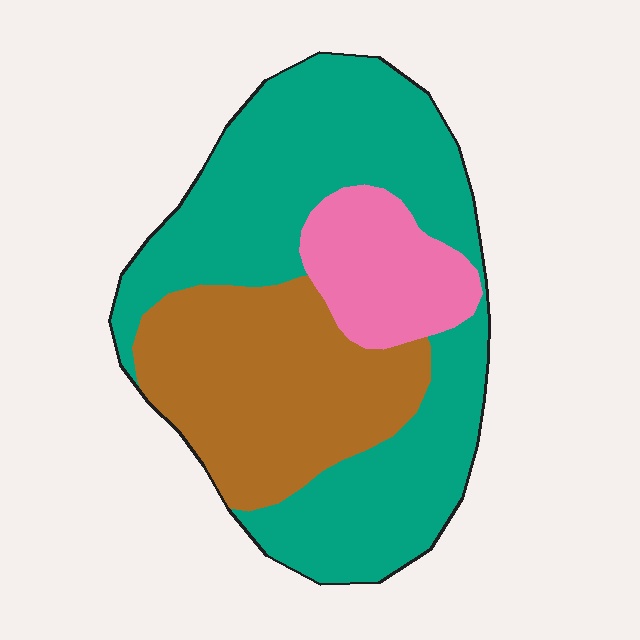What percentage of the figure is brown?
Brown covers roughly 30% of the figure.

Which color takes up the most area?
Teal, at roughly 55%.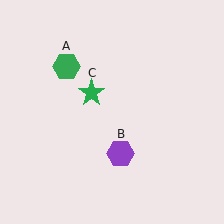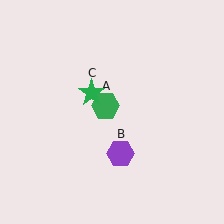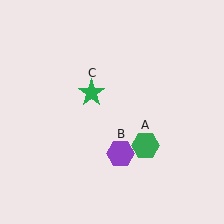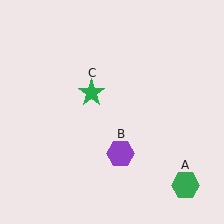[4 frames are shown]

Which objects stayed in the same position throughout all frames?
Purple hexagon (object B) and green star (object C) remained stationary.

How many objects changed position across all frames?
1 object changed position: green hexagon (object A).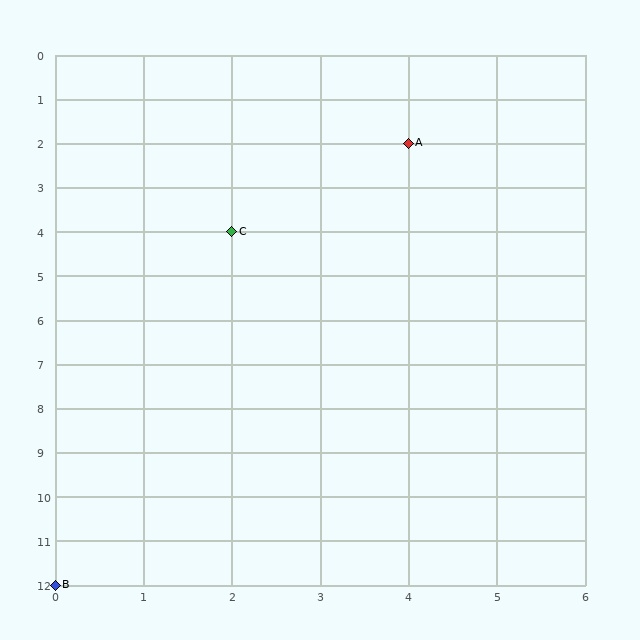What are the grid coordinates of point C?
Point C is at grid coordinates (2, 4).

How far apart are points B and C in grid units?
Points B and C are 2 columns and 8 rows apart (about 8.2 grid units diagonally).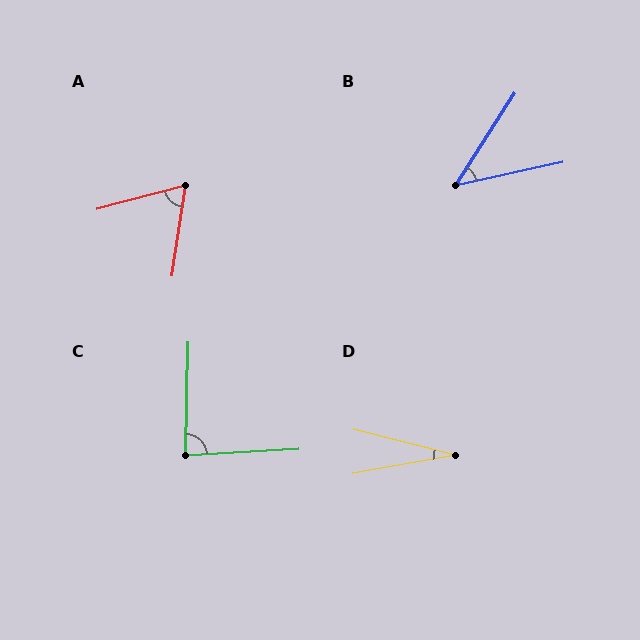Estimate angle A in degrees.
Approximately 66 degrees.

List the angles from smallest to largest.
D (24°), B (45°), A (66°), C (85°).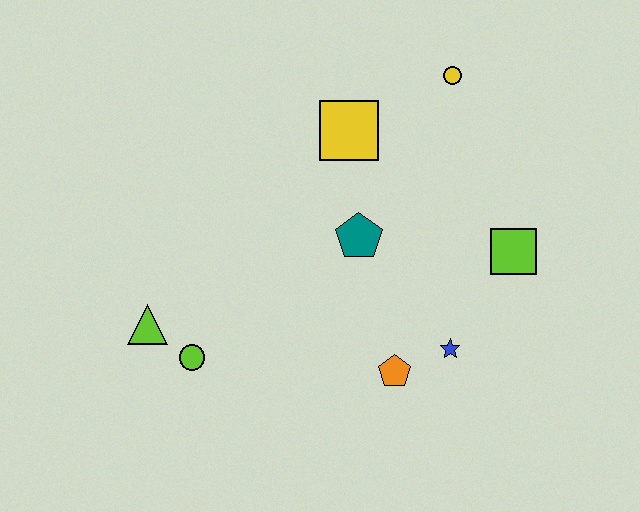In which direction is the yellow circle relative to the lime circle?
The yellow circle is above the lime circle.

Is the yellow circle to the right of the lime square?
No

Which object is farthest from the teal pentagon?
The lime triangle is farthest from the teal pentagon.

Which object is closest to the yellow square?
The teal pentagon is closest to the yellow square.